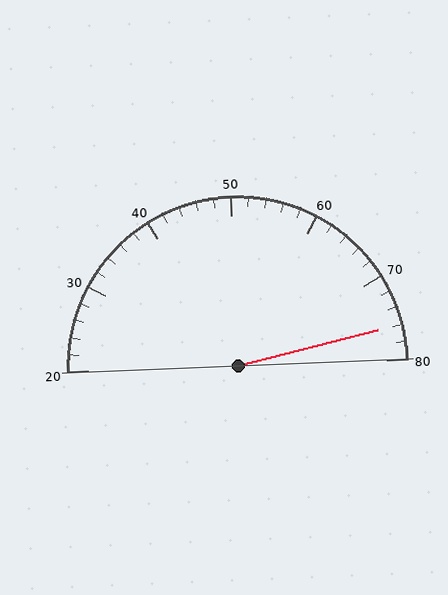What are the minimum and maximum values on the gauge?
The gauge ranges from 20 to 80.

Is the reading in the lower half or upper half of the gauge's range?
The reading is in the upper half of the range (20 to 80).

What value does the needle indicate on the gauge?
The needle indicates approximately 76.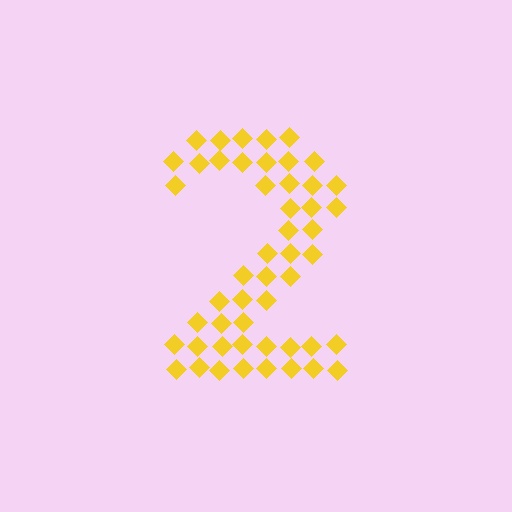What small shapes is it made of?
It is made of small diamonds.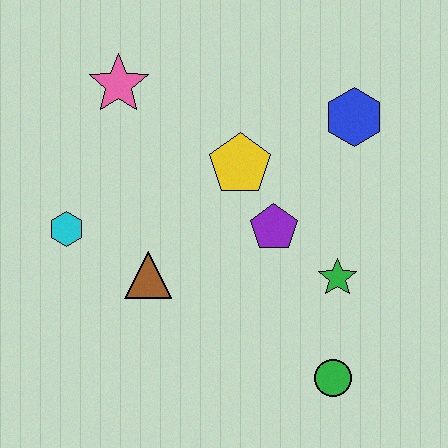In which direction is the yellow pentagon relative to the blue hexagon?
The yellow pentagon is to the left of the blue hexagon.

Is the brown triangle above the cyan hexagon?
No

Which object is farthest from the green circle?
The pink star is farthest from the green circle.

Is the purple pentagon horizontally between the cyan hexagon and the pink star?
No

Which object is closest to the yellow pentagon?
The purple pentagon is closest to the yellow pentagon.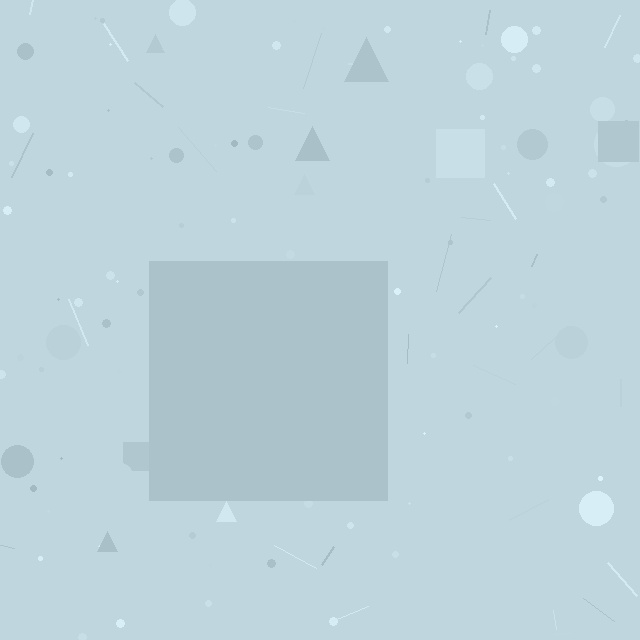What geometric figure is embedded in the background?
A square is embedded in the background.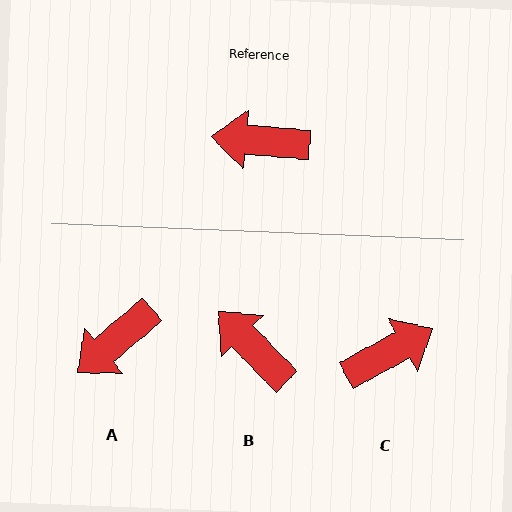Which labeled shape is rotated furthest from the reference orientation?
C, about 146 degrees away.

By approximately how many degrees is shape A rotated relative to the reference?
Approximately 46 degrees counter-clockwise.